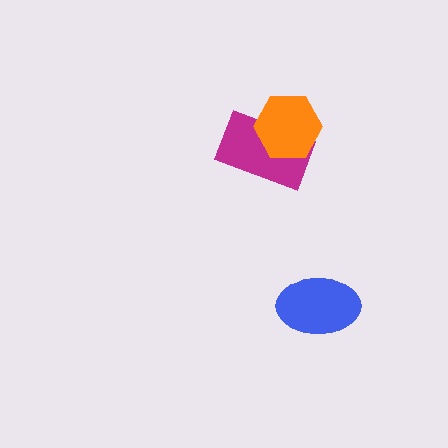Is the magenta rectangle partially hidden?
Yes, it is partially covered by another shape.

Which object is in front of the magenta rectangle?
The orange hexagon is in front of the magenta rectangle.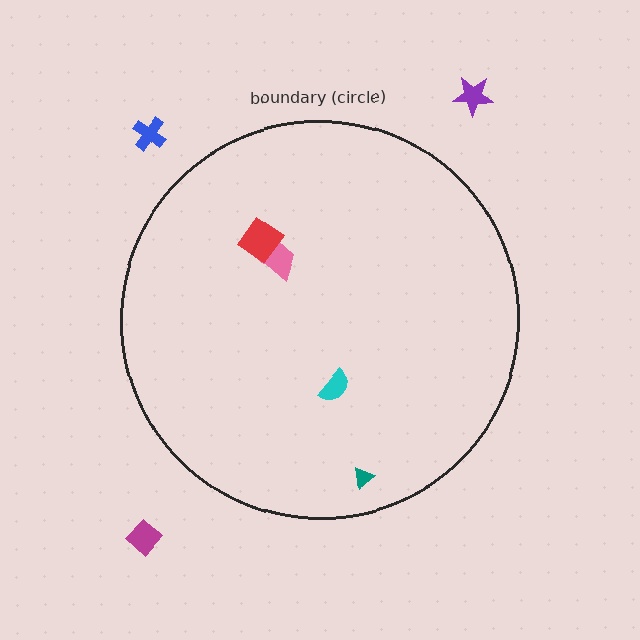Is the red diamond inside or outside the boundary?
Inside.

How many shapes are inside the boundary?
4 inside, 3 outside.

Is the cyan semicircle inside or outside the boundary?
Inside.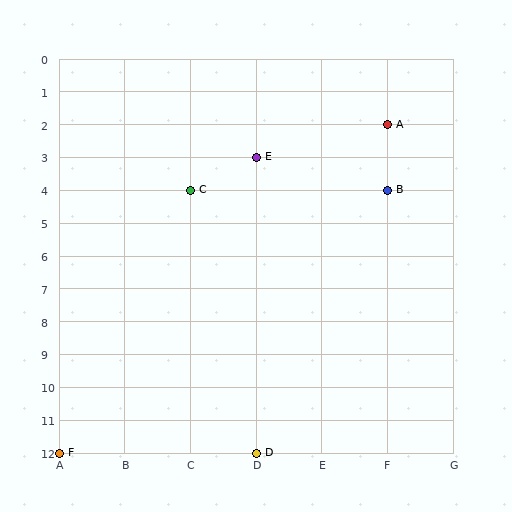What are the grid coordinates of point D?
Point D is at grid coordinates (D, 12).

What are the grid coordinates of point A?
Point A is at grid coordinates (F, 2).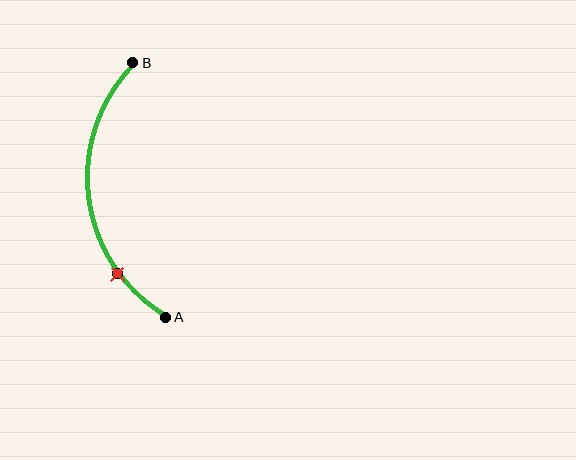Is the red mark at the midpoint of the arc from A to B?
No. The red mark lies on the arc but is closer to endpoint A. The arc midpoint would be at the point on the curve equidistant along the arc from both A and B.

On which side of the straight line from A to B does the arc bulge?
The arc bulges to the left of the straight line connecting A and B.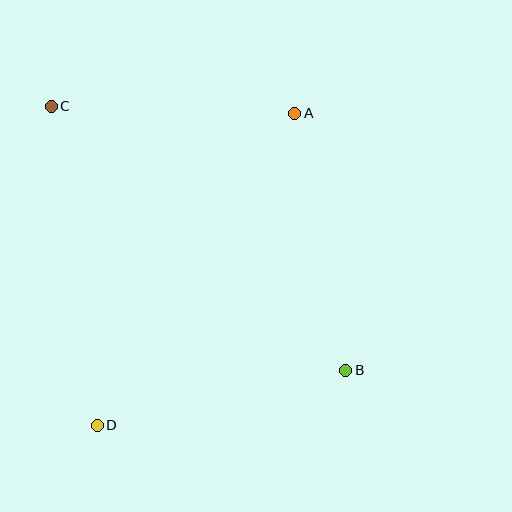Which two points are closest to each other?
Points A and C are closest to each other.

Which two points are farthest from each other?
Points B and C are farthest from each other.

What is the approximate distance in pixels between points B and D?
The distance between B and D is approximately 255 pixels.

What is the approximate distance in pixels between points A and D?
The distance between A and D is approximately 370 pixels.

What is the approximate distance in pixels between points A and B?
The distance between A and B is approximately 262 pixels.